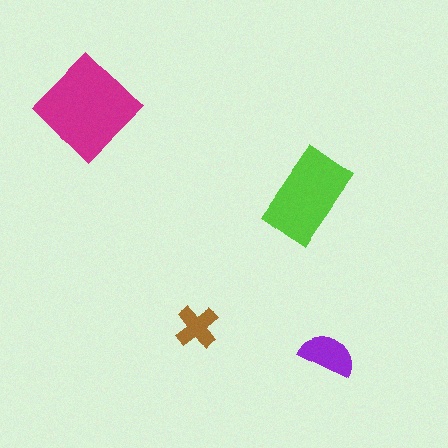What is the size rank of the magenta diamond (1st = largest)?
1st.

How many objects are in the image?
There are 4 objects in the image.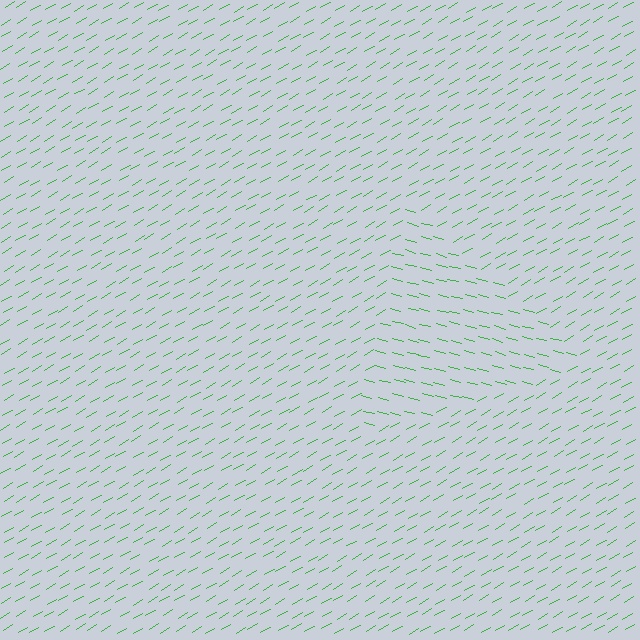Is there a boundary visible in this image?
Yes, there is a texture boundary formed by a change in line orientation.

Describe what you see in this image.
The image is filled with small green line segments. A triangle region in the image has lines oriented differently from the surrounding lines, creating a visible texture boundary.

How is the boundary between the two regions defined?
The boundary is defined purely by a change in line orientation (approximately 45 degrees difference). All lines are the same color and thickness.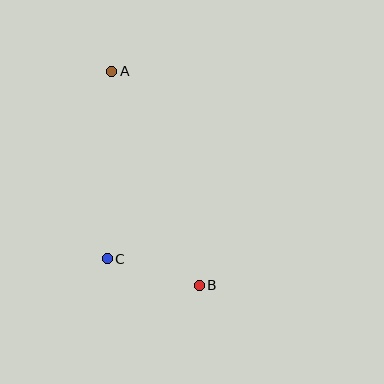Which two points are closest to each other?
Points B and C are closest to each other.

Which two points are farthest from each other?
Points A and B are farthest from each other.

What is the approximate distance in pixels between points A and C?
The distance between A and C is approximately 187 pixels.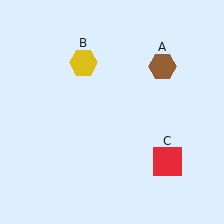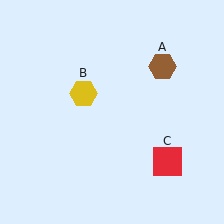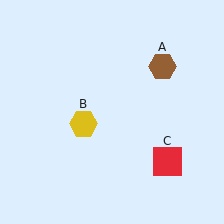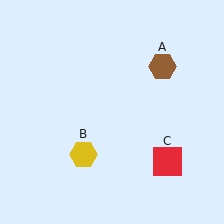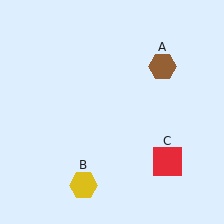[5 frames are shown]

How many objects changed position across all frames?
1 object changed position: yellow hexagon (object B).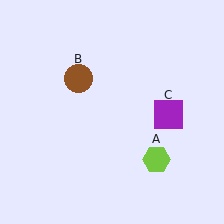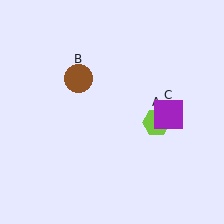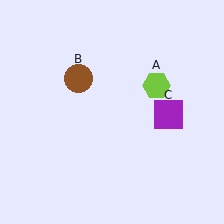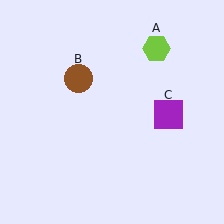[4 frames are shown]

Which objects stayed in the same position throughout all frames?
Brown circle (object B) and purple square (object C) remained stationary.